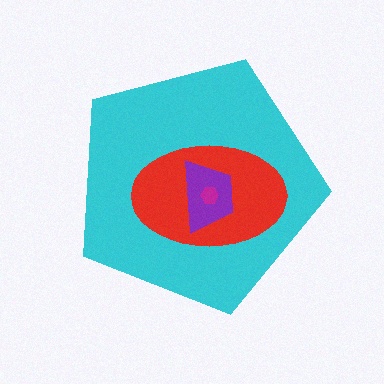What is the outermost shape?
The cyan pentagon.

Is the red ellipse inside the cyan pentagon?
Yes.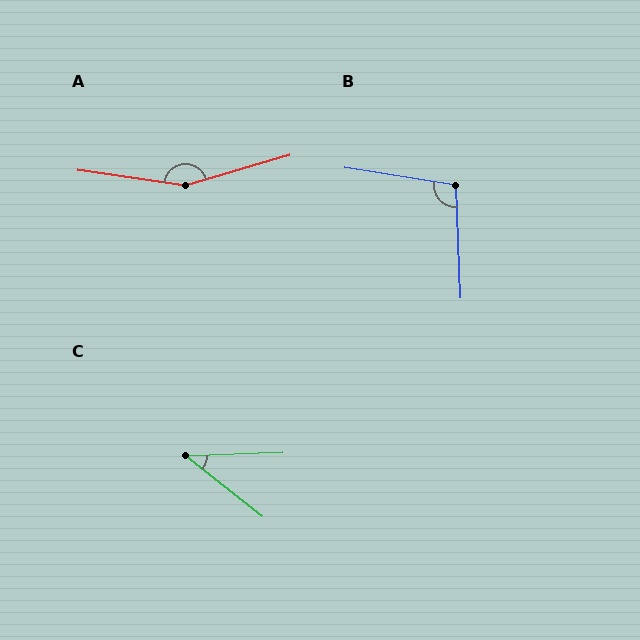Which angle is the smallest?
C, at approximately 40 degrees.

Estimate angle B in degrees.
Approximately 101 degrees.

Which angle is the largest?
A, at approximately 156 degrees.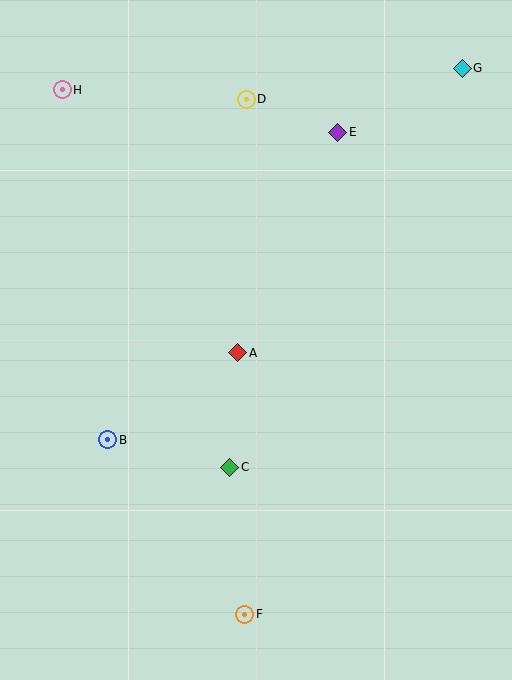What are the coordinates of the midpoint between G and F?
The midpoint between G and F is at (353, 341).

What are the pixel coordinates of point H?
Point H is at (62, 90).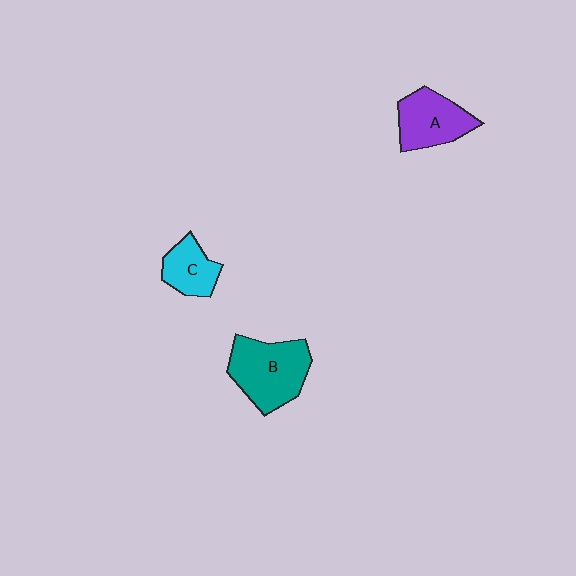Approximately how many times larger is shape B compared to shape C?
Approximately 1.9 times.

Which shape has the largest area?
Shape B (teal).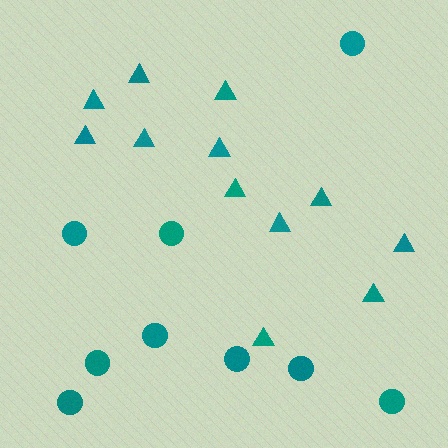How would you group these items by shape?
There are 2 groups: one group of circles (9) and one group of triangles (12).